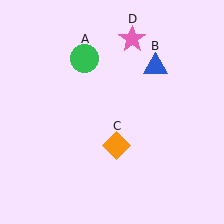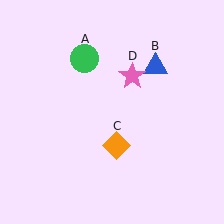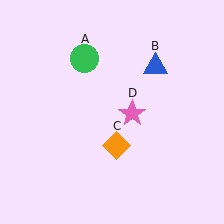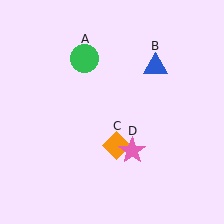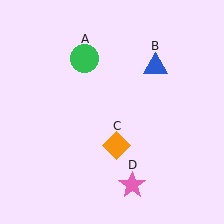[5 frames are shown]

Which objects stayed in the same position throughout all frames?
Green circle (object A) and blue triangle (object B) and orange diamond (object C) remained stationary.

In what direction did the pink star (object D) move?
The pink star (object D) moved down.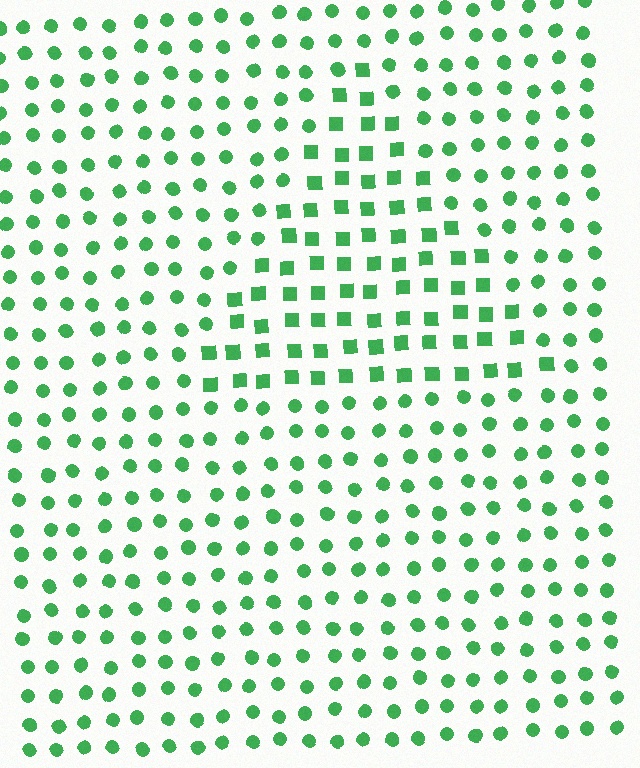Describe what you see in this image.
The image is filled with small green elements arranged in a uniform grid. A triangle-shaped region contains squares, while the surrounding area contains circles. The boundary is defined purely by the change in element shape.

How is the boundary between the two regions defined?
The boundary is defined by a change in element shape: squares inside vs. circles outside. All elements share the same color and spacing.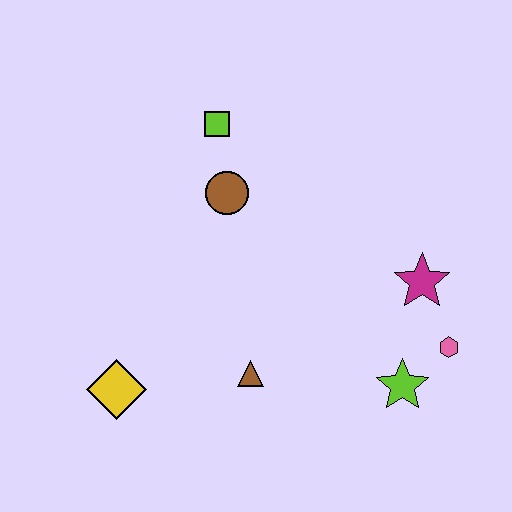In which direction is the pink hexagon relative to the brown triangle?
The pink hexagon is to the right of the brown triangle.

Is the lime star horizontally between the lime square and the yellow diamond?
No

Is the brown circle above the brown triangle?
Yes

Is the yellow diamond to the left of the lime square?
Yes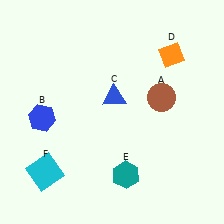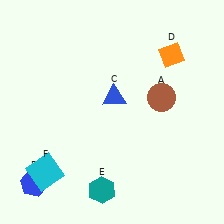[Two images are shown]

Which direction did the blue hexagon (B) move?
The blue hexagon (B) moved down.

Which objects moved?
The objects that moved are: the blue hexagon (B), the teal hexagon (E).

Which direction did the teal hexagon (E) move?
The teal hexagon (E) moved left.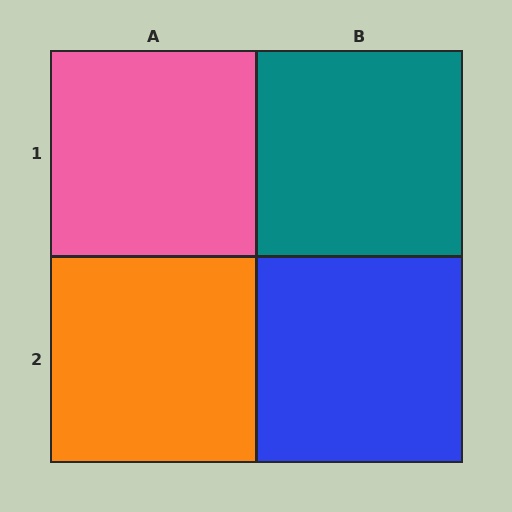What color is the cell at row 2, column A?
Orange.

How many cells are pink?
1 cell is pink.